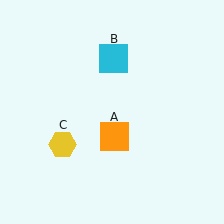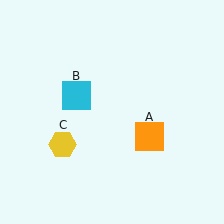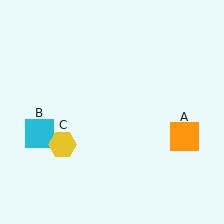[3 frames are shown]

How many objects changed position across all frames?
2 objects changed position: orange square (object A), cyan square (object B).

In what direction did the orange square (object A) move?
The orange square (object A) moved right.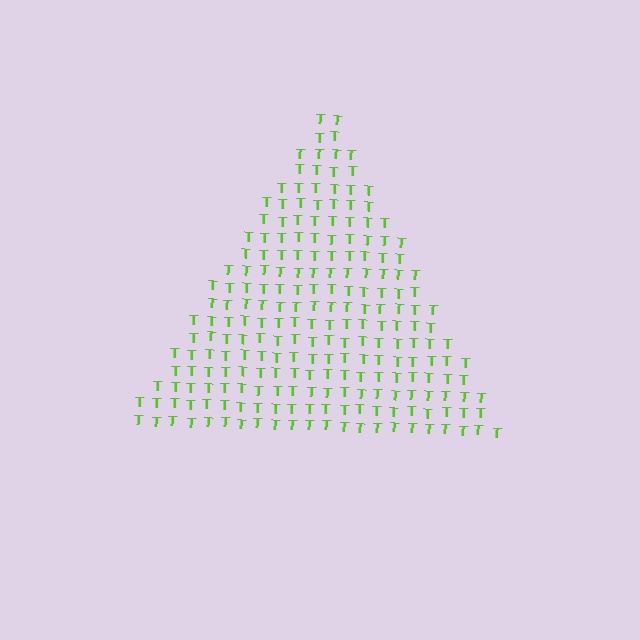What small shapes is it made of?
It is made of small letter T's.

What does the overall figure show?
The overall figure shows a triangle.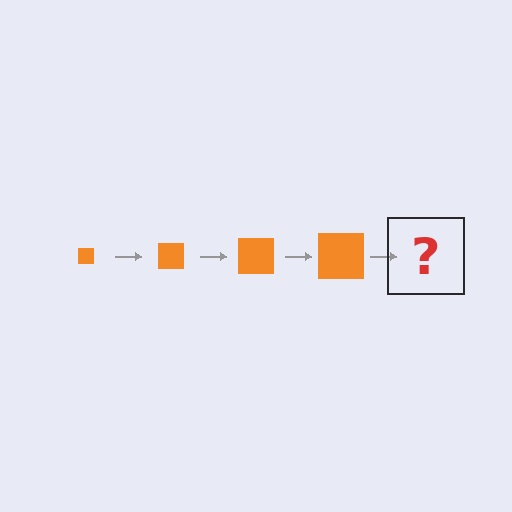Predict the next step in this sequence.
The next step is an orange square, larger than the previous one.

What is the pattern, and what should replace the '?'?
The pattern is that the square gets progressively larger each step. The '?' should be an orange square, larger than the previous one.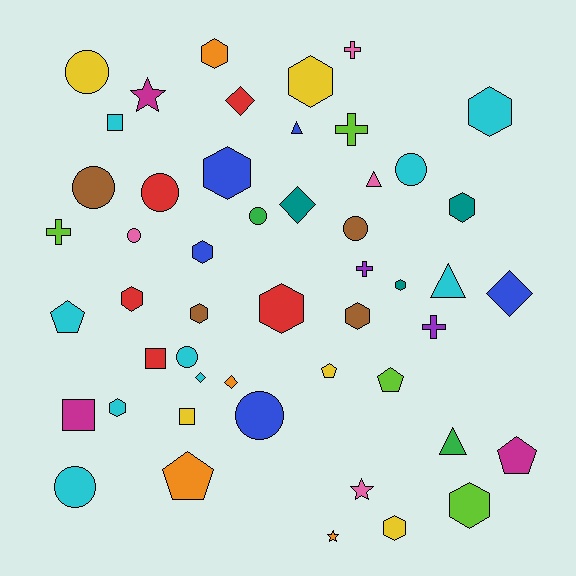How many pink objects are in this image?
There are 4 pink objects.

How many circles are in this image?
There are 10 circles.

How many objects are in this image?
There are 50 objects.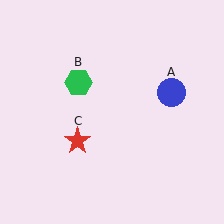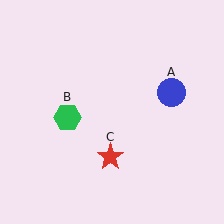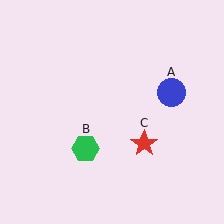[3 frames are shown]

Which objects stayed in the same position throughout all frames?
Blue circle (object A) remained stationary.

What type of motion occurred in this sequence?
The green hexagon (object B), red star (object C) rotated counterclockwise around the center of the scene.